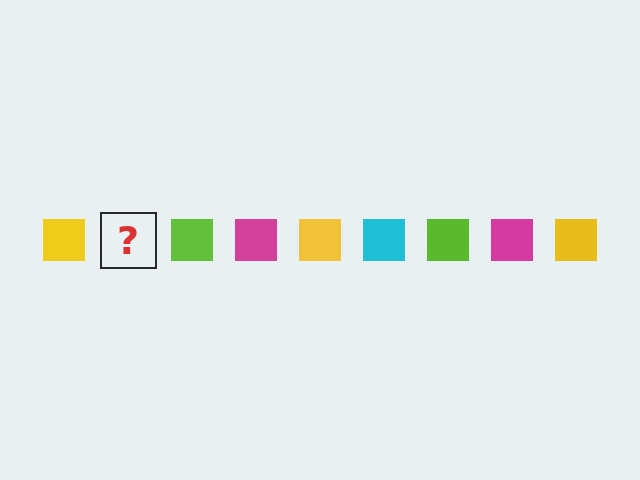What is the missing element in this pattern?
The missing element is a cyan square.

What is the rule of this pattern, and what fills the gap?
The rule is that the pattern cycles through yellow, cyan, lime, magenta squares. The gap should be filled with a cyan square.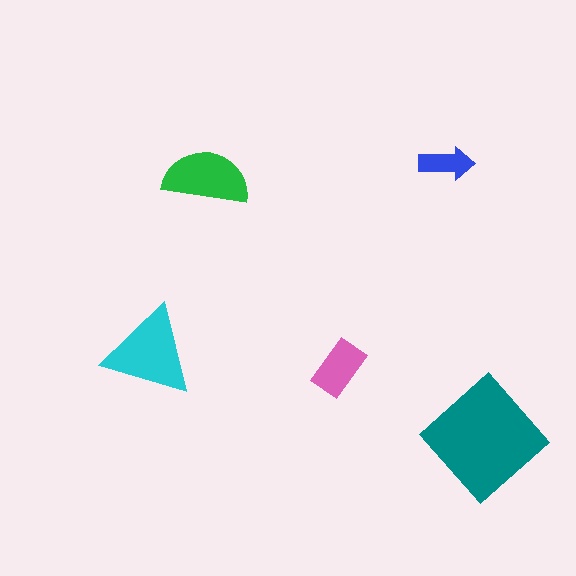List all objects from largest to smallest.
The teal diamond, the cyan triangle, the green semicircle, the pink rectangle, the blue arrow.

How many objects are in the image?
There are 5 objects in the image.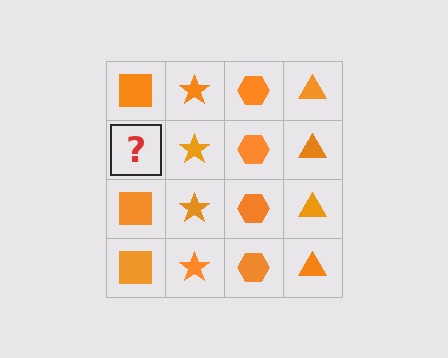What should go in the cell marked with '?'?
The missing cell should contain an orange square.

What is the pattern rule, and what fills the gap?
The rule is that each column has a consistent shape. The gap should be filled with an orange square.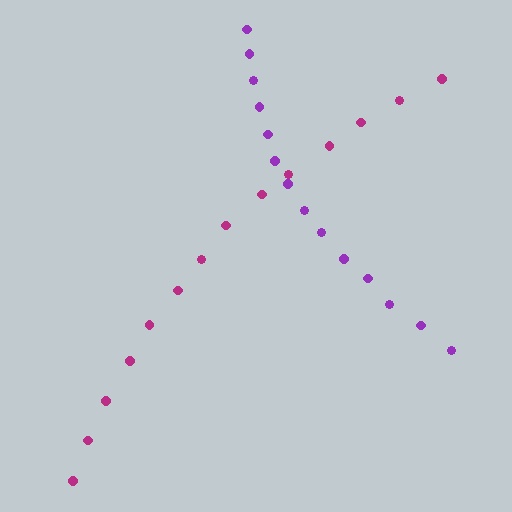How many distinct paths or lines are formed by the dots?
There are 2 distinct paths.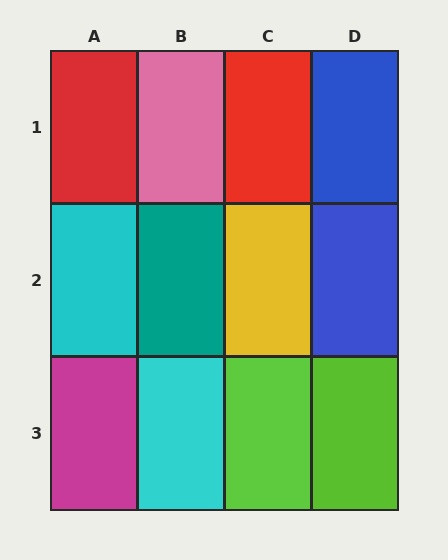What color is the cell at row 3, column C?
Lime.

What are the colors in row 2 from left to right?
Cyan, teal, yellow, blue.